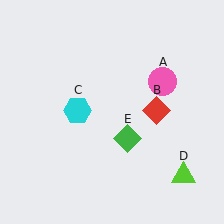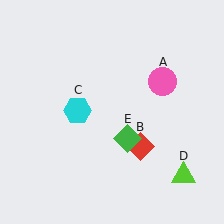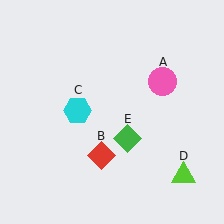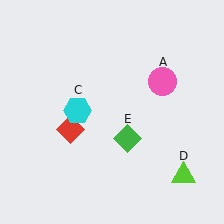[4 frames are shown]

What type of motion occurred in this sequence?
The red diamond (object B) rotated clockwise around the center of the scene.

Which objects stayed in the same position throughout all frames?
Pink circle (object A) and cyan hexagon (object C) and lime triangle (object D) and green diamond (object E) remained stationary.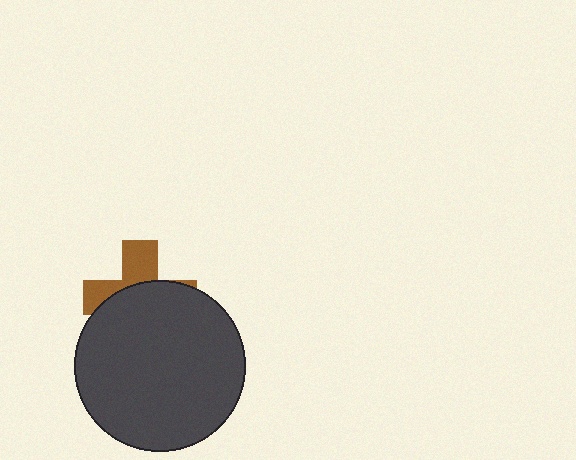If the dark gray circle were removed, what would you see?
You would see the complete brown cross.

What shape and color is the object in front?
The object in front is a dark gray circle.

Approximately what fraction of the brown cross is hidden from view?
Roughly 63% of the brown cross is hidden behind the dark gray circle.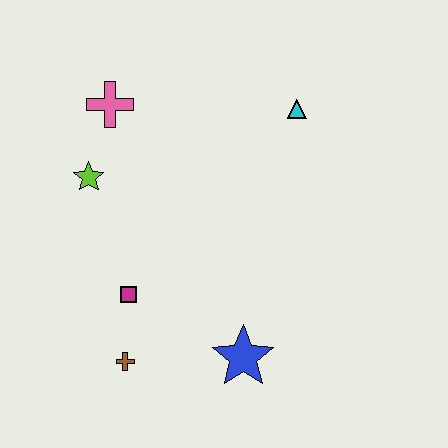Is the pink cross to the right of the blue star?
No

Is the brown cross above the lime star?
No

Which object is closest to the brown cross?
The magenta square is closest to the brown cross.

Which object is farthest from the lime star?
The blue star is farthest from the lime star.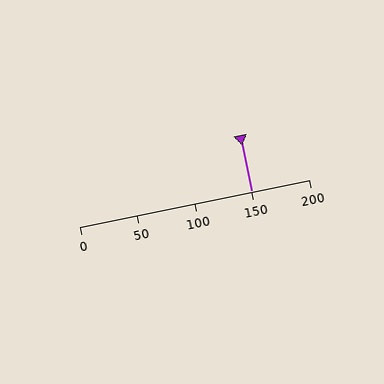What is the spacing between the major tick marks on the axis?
The major ticks are spaced 50 apart.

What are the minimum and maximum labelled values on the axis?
The axis runs from 0 to 200.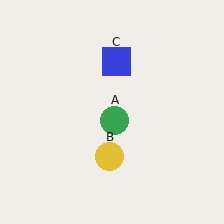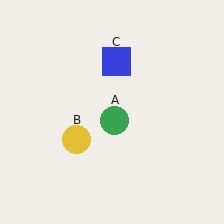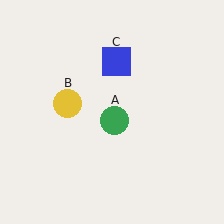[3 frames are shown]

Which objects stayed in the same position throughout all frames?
Green circle (object A) and blue square (object C) remained stationary.